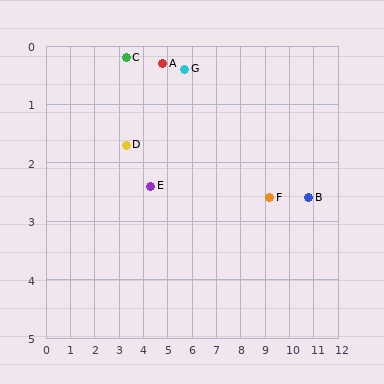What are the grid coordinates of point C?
Point C is at approximately (3.3, 0.2).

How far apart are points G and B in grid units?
Points G and B are about 5.6 grid units apart.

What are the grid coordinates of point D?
Point D is at approximately (3.3, 1.7).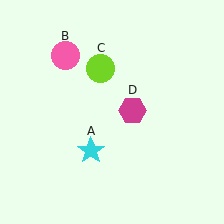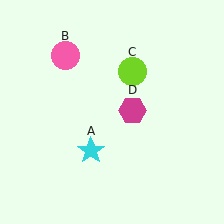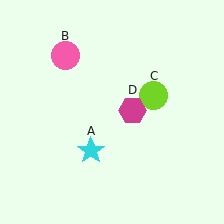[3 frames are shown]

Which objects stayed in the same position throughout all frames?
Cyan star (object A) and pink circle (object B) and magenta hexagon (object D) remained stationary.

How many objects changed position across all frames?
1 object changed position: lime circle (object C).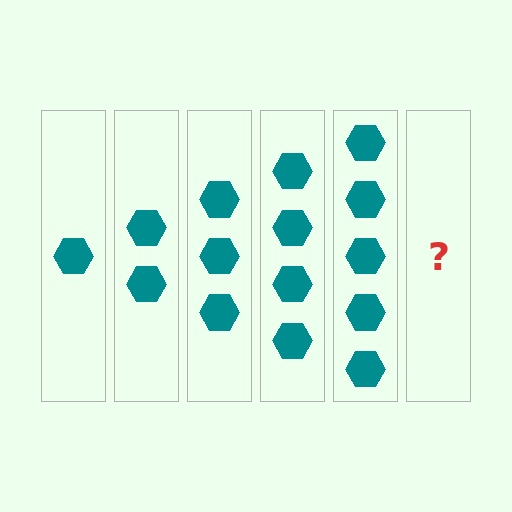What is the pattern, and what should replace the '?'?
The pattern is that each step adds one more hexagon. The '?' should be 6 hexagons.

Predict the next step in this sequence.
The next step is 6 hexagons.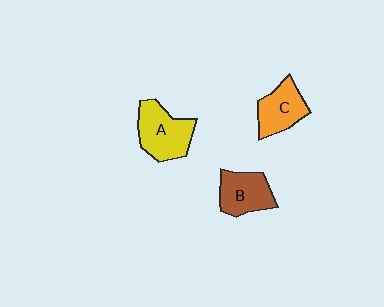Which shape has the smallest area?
Shape C (orange).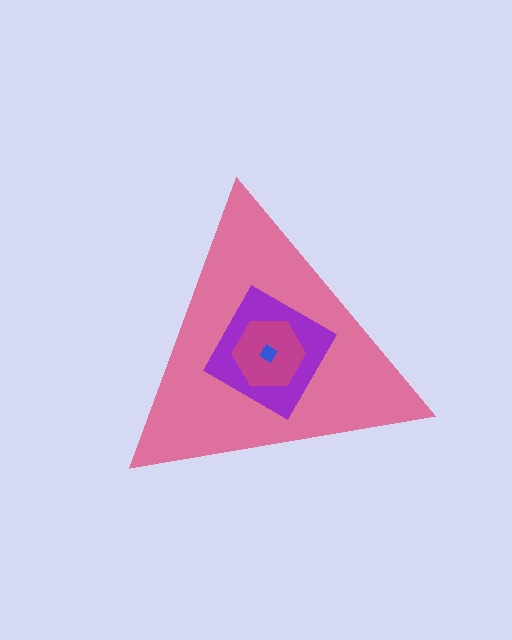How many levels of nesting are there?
4.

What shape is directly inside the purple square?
The magenta hexagon.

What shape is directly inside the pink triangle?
The purple square.